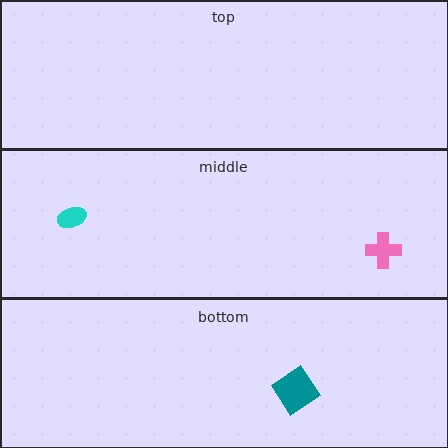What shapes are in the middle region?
The cyan ellipse, the pink cross.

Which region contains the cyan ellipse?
The middle region.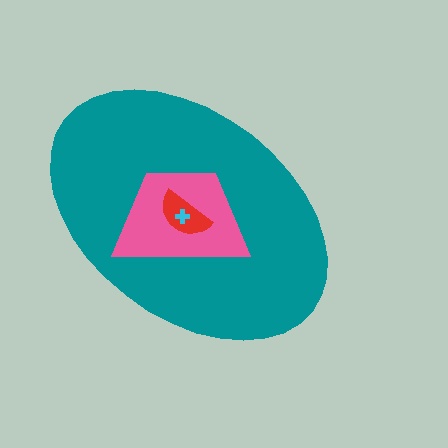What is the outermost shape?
The teal ellipse.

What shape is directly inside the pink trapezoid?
The red semicircle.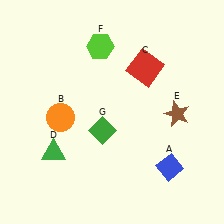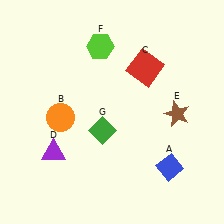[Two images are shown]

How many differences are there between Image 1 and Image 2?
There is 1 difference between the two images.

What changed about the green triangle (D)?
In Image 1, D is green. In Image 2, it changed to purple.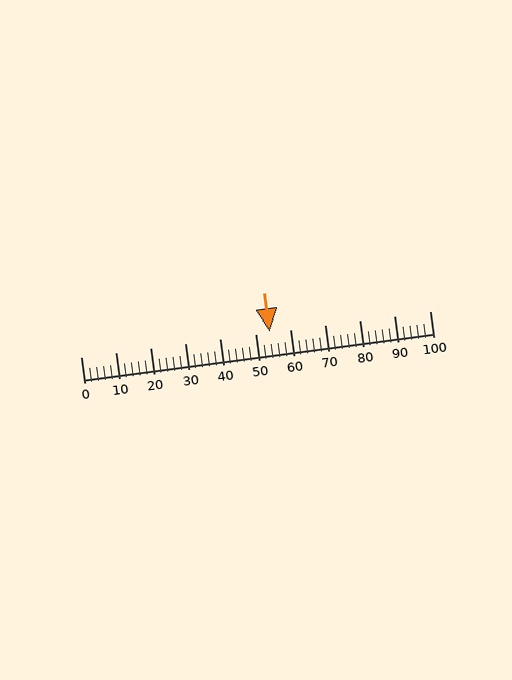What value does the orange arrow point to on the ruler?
The orange arrow points to approximately 54.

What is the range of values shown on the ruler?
The ruler shows values from 0 to 100.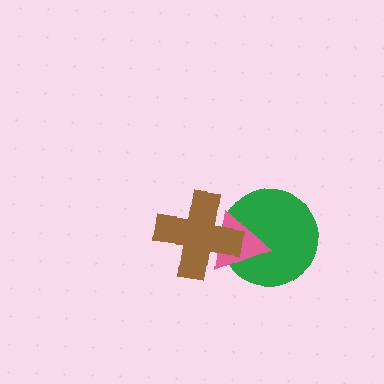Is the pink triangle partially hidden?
Yes, it is partially covered by another shape.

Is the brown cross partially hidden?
No, no other shape covers it.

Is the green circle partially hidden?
Yes, it is partially covered by another shape.